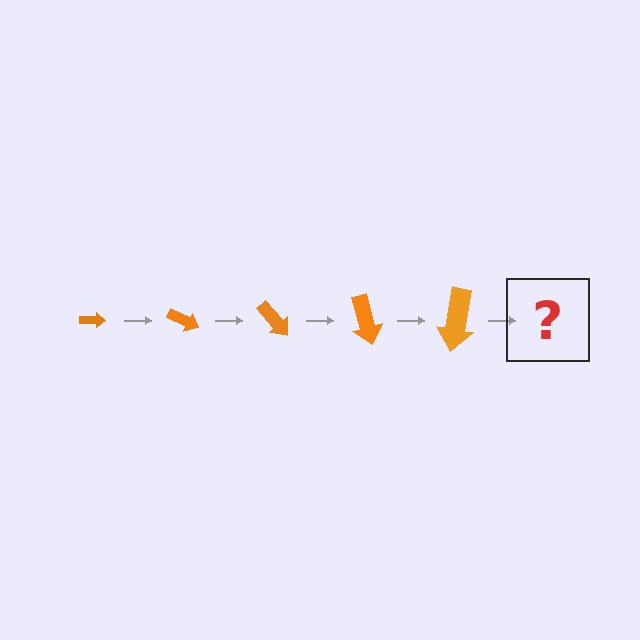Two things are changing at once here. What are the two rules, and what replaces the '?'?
The two rules are that the arrow grows larger each step and it rotates 25 degrees each step. The '?' should be an arrow, larger than the previous one and rotated 125 degrees from the start.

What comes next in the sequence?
The next element should be an arrow, larger than the previous one and rotated 125 degrees from the start.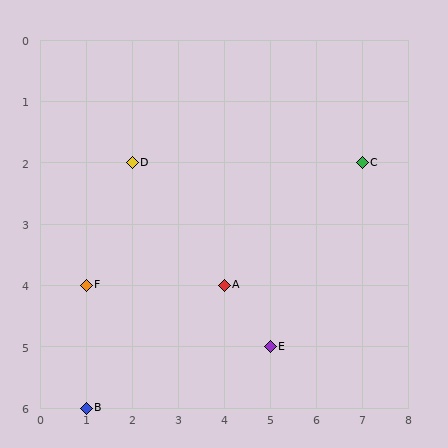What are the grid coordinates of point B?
Point B is at grid coordinates (1, 6).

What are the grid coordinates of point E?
Point E is at grid coordinates (5, 5).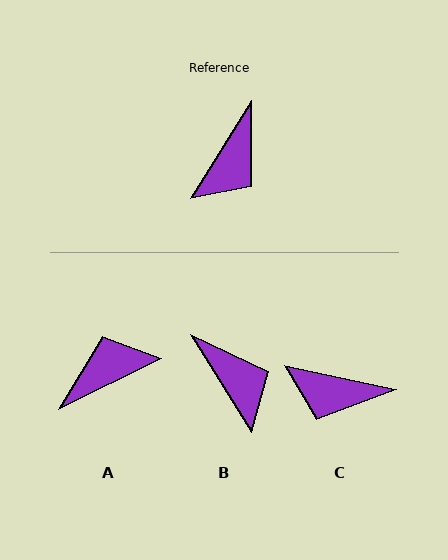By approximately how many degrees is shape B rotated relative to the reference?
Approximately 64 degrees counter-clockwise.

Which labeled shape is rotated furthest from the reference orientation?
A, about 148 degrees away.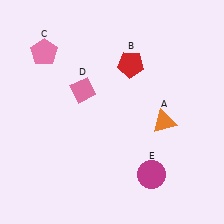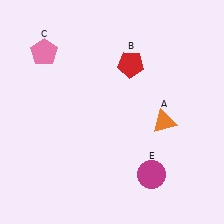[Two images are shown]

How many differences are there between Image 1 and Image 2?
There is 1 difference between the two images.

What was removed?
The pink diamond (D) was removed in Image 2.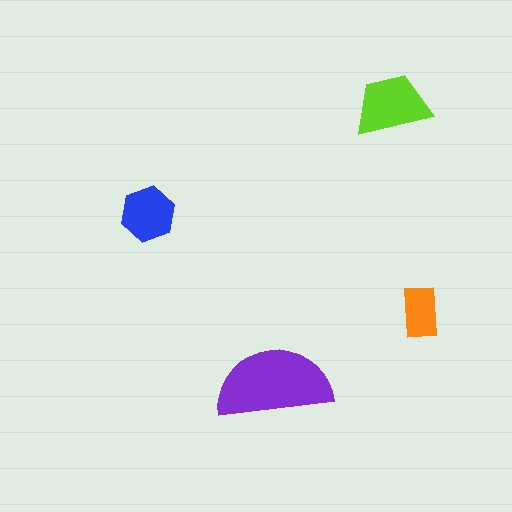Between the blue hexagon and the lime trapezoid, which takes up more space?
The lime trapezoid.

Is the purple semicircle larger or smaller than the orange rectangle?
Larger.